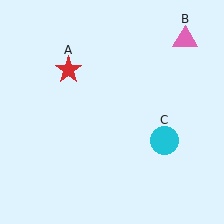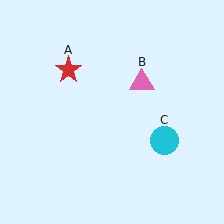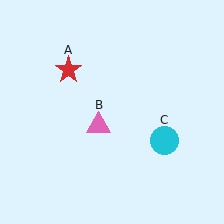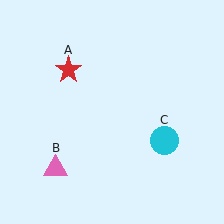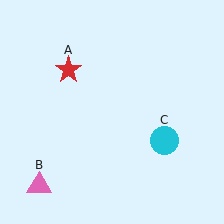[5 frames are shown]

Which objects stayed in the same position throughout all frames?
Red star (object A) and cyan circle (object C) remained stationary.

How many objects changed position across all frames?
1 object changed position: pink triangle (object B).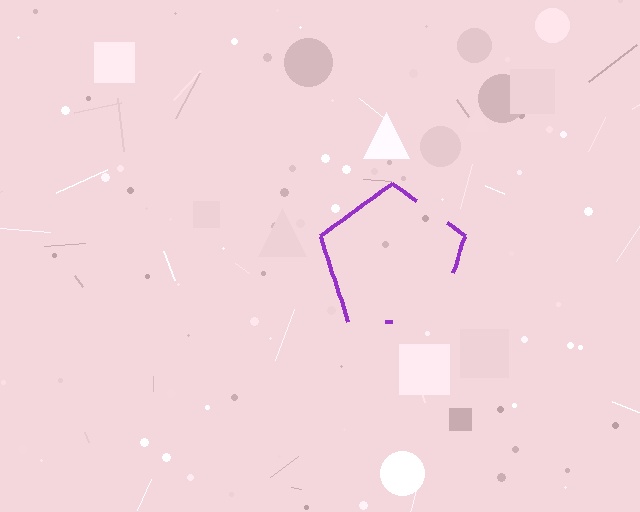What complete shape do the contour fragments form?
The contour fragments form a pentagon.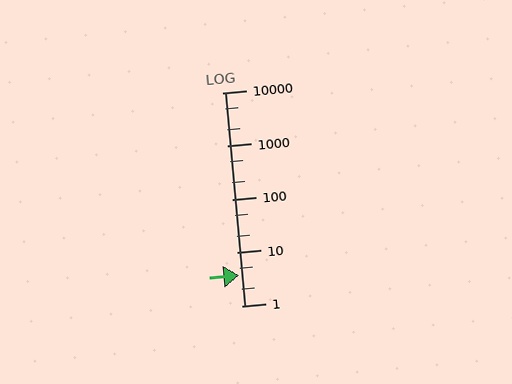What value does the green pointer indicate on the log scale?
The pointer indicates approximately 3.7.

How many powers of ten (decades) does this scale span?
The scale spans 4 decades, from 1 to 10000.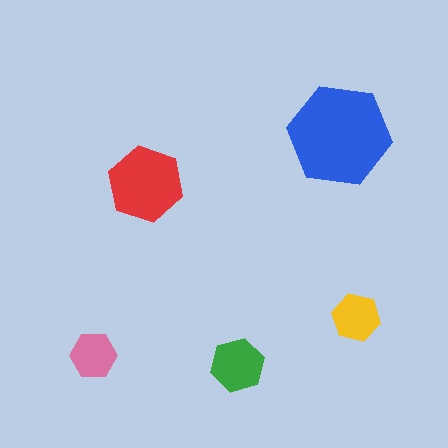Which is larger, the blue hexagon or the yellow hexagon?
The blue one.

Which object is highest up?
The blue hexagon is topmost.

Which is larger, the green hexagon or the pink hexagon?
The green one.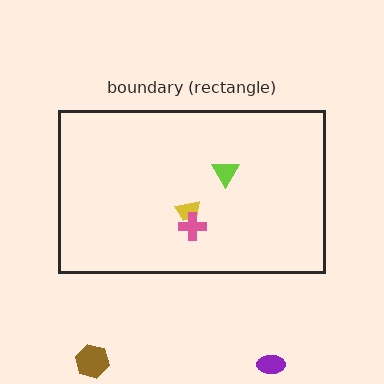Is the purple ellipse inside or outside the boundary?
Outside.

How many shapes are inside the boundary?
3 inside, 2 outside.